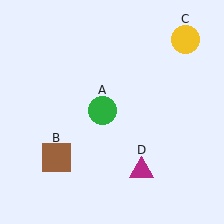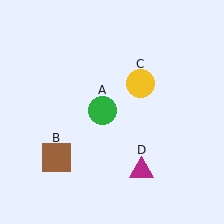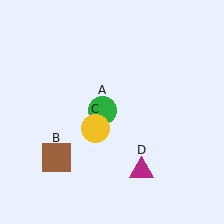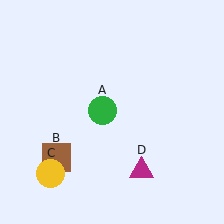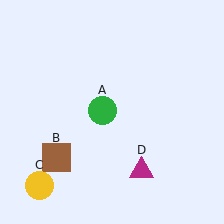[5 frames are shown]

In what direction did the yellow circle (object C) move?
The yellow circle (object C) moved down and to the left.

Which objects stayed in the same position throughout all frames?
Green circle (object A) and brown square (object B) and magenta triangle (object D) remained stationary.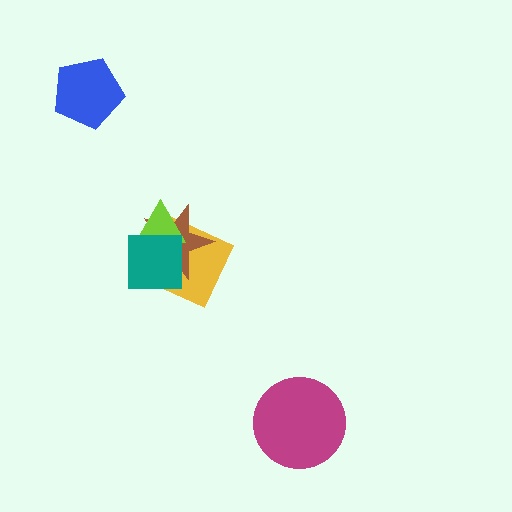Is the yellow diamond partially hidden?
Yes, it is partially covered by another shape.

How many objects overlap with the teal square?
3 objects overlap with the teal square.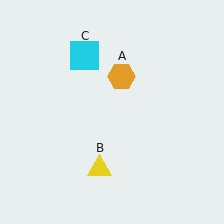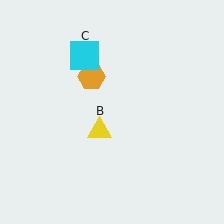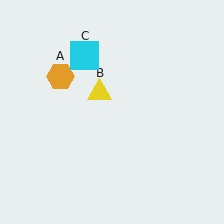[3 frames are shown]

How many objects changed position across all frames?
2 objects changed position: orange hexagon (object A), yellow triangle (object B).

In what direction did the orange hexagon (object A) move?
The orange hexagon (object A) moved left.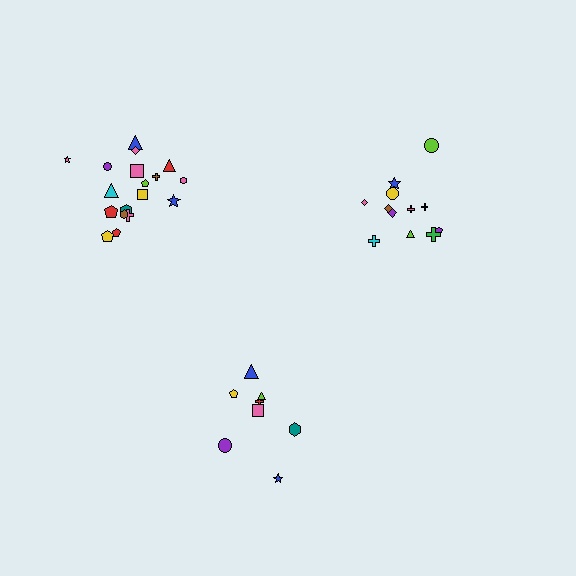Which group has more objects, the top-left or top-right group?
The top-left group.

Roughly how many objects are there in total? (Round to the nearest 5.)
Roughly 40 objects in total.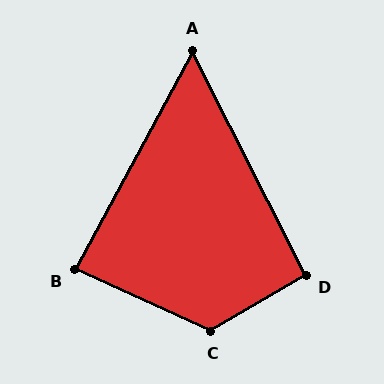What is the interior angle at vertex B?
Approximately 86 degrees (approximately right).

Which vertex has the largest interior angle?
C, at approximately 125 degrees.